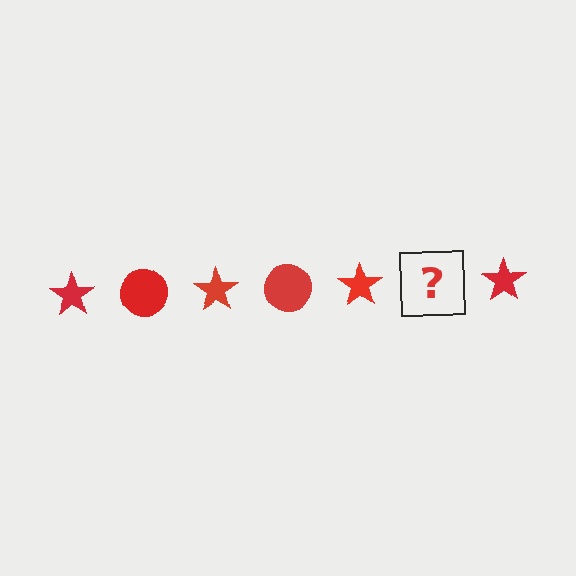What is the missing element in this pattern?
The missing element is a red circle.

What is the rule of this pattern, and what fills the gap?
The rule is that the pattern cycles through star, circle shapes in red. The gap should be filled with a red circle.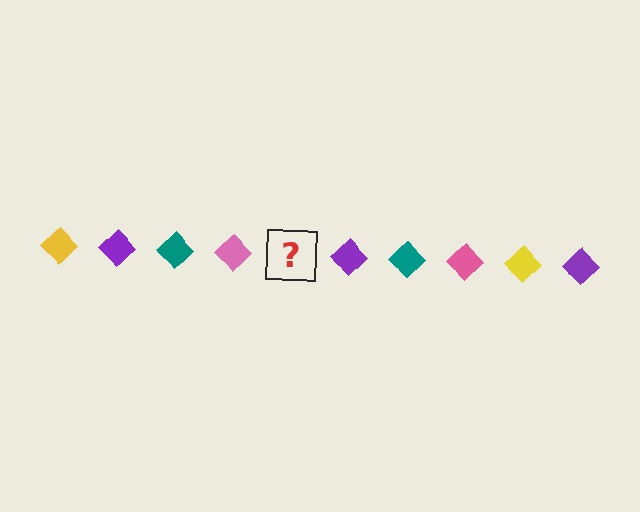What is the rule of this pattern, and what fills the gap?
The rule is that the pattern cycles through yellow, purple, teal, pink diamonds. The gap should be filled with a yellow diamond.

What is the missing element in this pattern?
The missing element is a yellow diamond.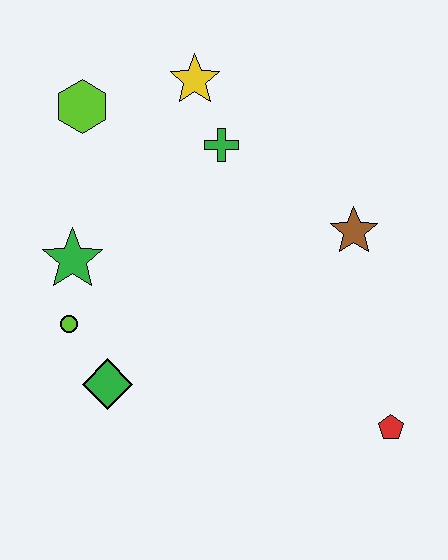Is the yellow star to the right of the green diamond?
Yes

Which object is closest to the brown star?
The green cross is closest to the brown star.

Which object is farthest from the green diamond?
The yellow star is farthest from the green diamond.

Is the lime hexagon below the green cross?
No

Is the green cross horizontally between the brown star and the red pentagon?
No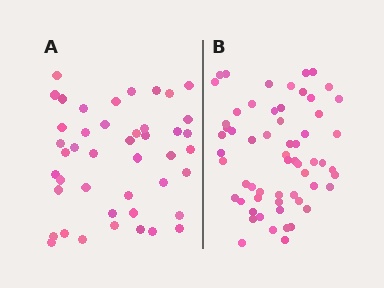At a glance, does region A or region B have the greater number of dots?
Region B (the right region) has more dots.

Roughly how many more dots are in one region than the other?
Region B has approximately 15 more dots than region A.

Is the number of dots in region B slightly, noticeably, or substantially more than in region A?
Region B has noticeably more, but not dramatically so. The ratio is roughly 1.4 to 1.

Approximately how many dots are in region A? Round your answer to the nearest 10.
About 40 dots. (The exact count is 44, which rounds to 40.)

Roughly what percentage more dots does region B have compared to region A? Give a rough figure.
About 35% more.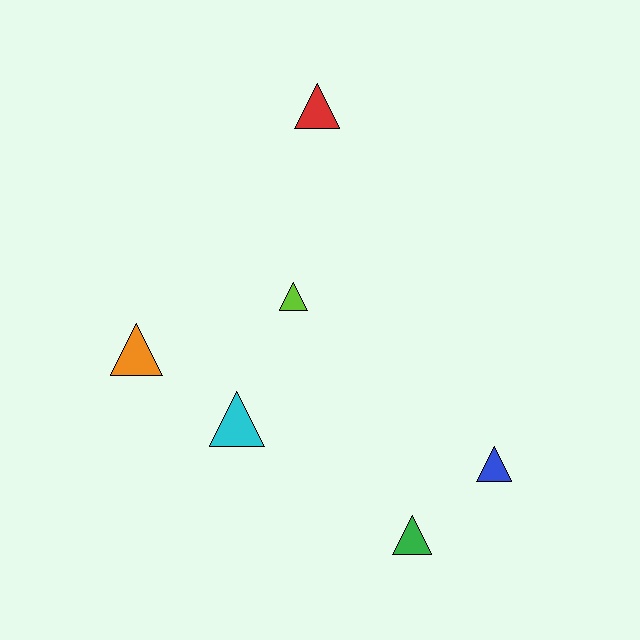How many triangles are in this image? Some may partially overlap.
There are 6 triangles.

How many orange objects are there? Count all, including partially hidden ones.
There is 1 orange object.